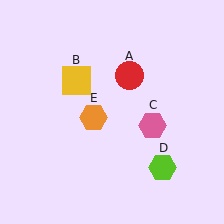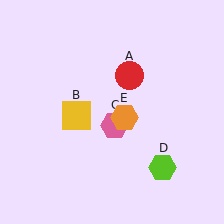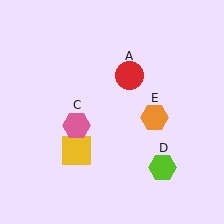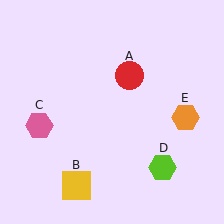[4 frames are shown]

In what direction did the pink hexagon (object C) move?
The pink hexagon (object C) moved left.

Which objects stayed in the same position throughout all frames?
Red circle (object A) and lime hexagon (object D) remained stationary.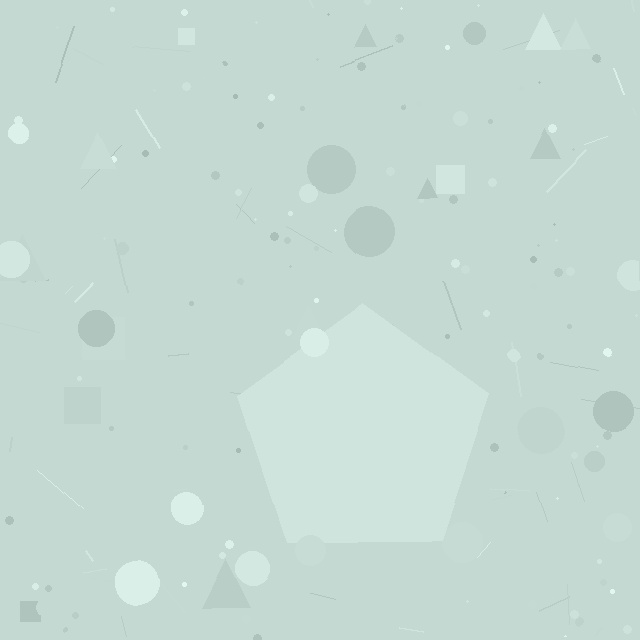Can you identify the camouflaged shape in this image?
The camouflaged shape is a pentagon.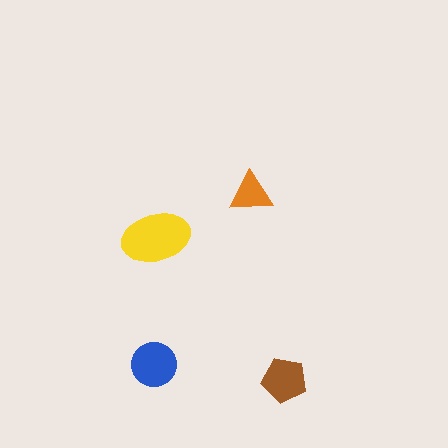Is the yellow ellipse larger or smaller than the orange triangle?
Larger.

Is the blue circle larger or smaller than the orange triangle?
Larger.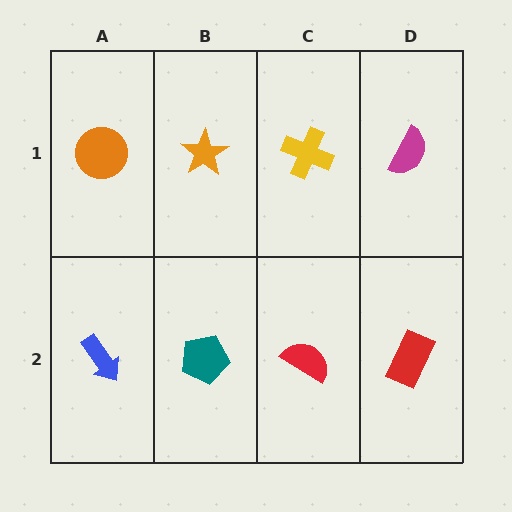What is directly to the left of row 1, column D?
A yellow cross.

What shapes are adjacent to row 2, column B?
An orange star (row 1, column B), a blue arrow (row 2, column A), a red semicircle (row 2, column C).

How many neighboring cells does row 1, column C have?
3.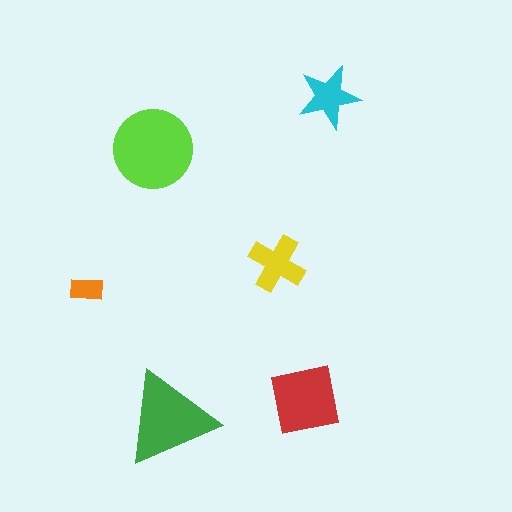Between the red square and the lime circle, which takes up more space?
The lime circle.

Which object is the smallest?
The orange rectangle.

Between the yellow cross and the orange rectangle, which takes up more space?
The yellow cross.